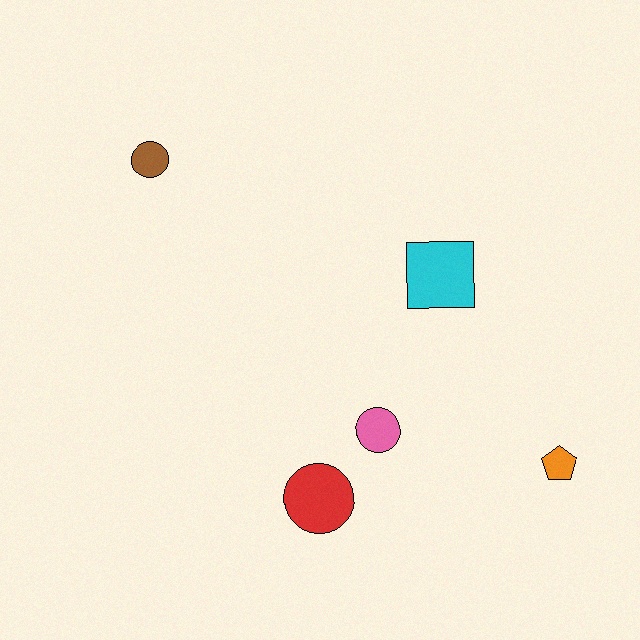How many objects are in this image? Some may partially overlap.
There are 5 objects.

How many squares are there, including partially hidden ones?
There is 1 square.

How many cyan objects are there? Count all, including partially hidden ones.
There is 1 cyan object.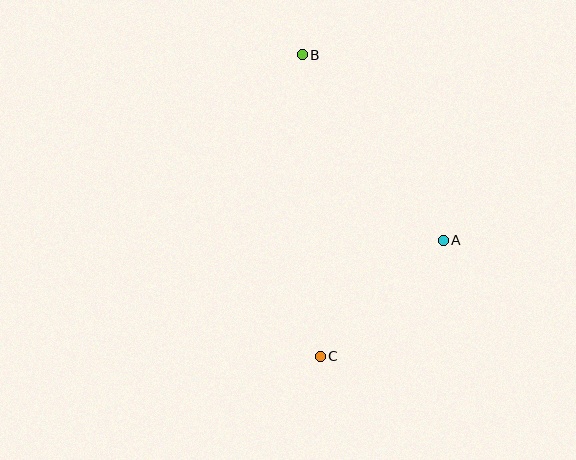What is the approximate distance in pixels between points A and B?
The distance between A and B is approximately 233 pixels.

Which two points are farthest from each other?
Points B and C are farthest from each other.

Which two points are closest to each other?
Points A and C are closest to each other.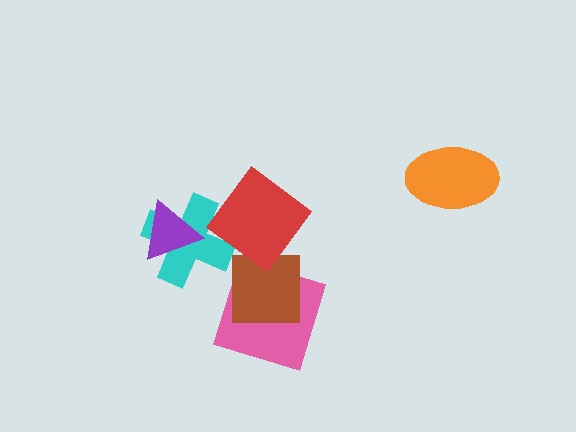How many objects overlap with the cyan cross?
2 objects overlap with the cyan cross.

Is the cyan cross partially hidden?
Yes, it is partially covered by another shape.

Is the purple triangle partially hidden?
No, no other shape covers it.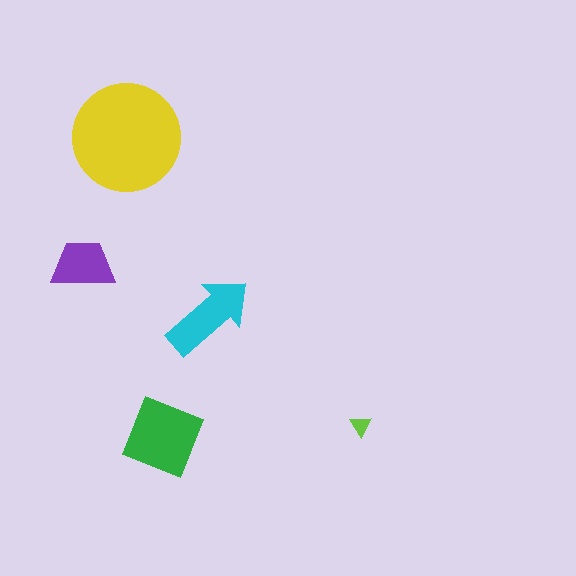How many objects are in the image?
There are 5 objects in the image.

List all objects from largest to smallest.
The yellow circle, the green square, the cyan arrow, the purple trapezoid, the lime triangle.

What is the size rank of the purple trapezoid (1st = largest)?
4th.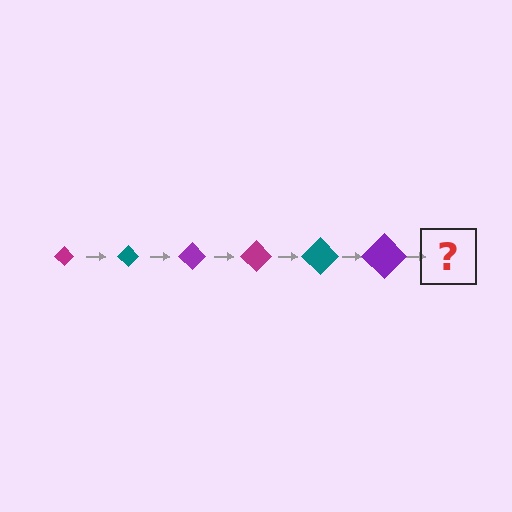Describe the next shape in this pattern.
It should be a magenta diamond, larger than the previous one.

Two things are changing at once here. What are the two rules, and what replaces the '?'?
The two rules are that the diamond grows larger each step and the color cycles through magenta, teal, and purple. The '?' should be a magenta diamond, larger than the previous one.